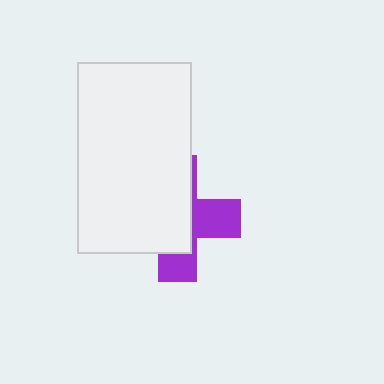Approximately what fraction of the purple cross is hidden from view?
Roughly 60% of the purple cross is hidden behind the white rectangle.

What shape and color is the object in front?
The object in front is a white rectangle.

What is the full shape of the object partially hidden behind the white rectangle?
The partially hidden object is a purple cross.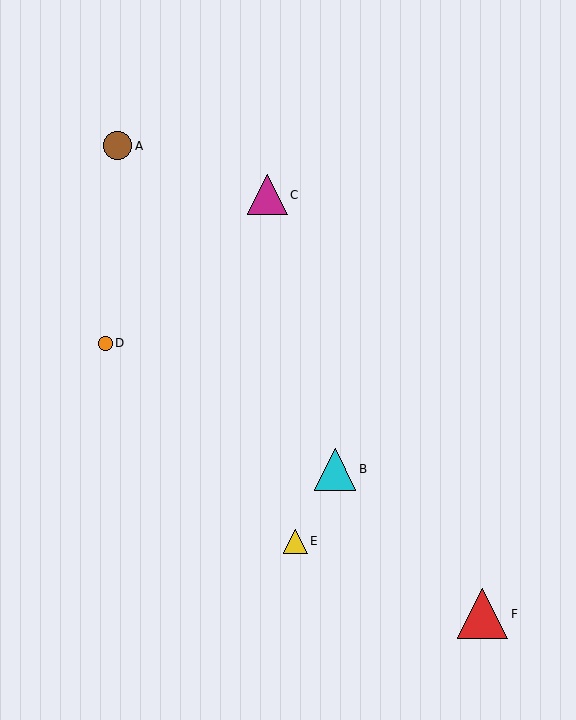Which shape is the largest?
The red triangle (labeled F) is the largest.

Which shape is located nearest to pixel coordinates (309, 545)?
The yellow triangle (labeled E) at (296, 541) is nearest to that location.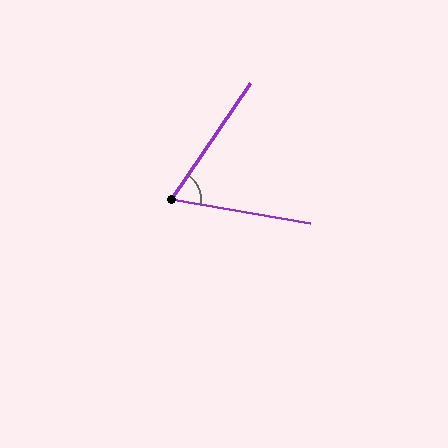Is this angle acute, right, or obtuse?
It is acute.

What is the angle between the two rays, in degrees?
Approximately 66 degrees.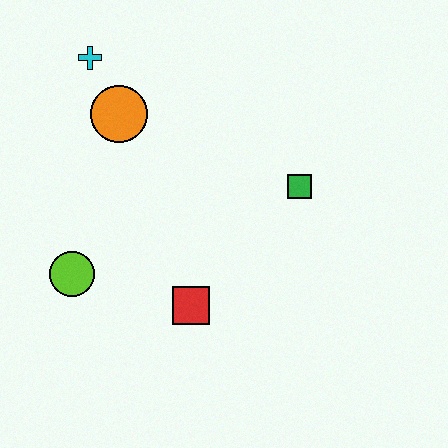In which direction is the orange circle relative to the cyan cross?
The orange circle is below the cyan cross.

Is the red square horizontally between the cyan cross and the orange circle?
No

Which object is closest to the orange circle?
The cyan cross is closest to the orange circle.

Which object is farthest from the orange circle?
The red square is farthest from the orange circle.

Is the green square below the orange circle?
Yes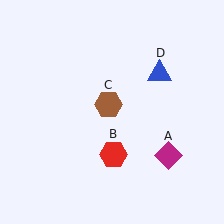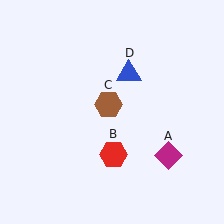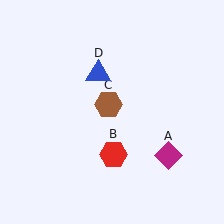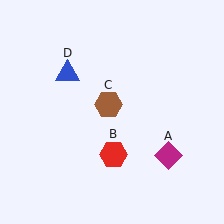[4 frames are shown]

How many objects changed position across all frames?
1 object changed position: blue triangle (object D).